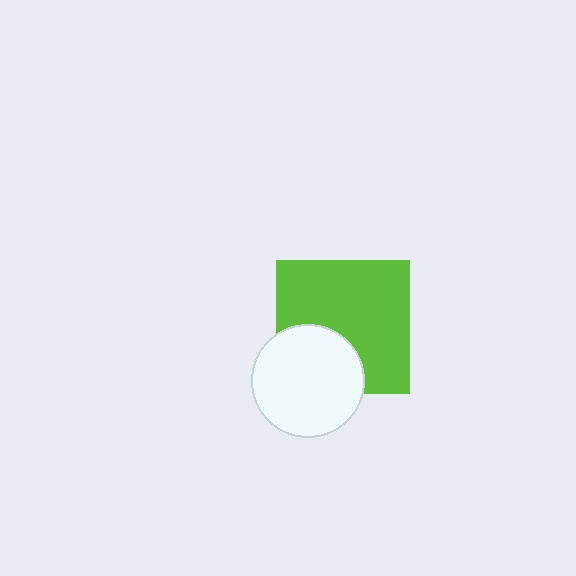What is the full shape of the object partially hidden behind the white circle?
The partially hidden object is a lime square.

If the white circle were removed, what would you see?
You would see the complete lime square.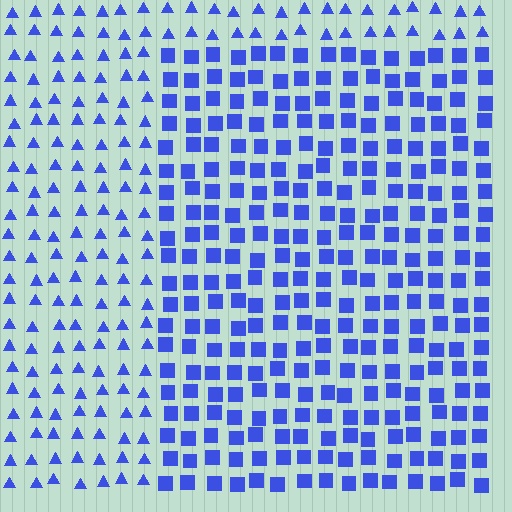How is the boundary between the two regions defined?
The boundary is defined by a change in element shape: squares inside vs. triangles outside. All elements share the same color and spacing.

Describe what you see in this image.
The image is filled with small blue elements arranged in a uniform grid. A rectangle-shaped region contains squares, while the surrounding area contains triangles. The boundary is defined purely by the change in element shape.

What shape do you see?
I see a rectangle.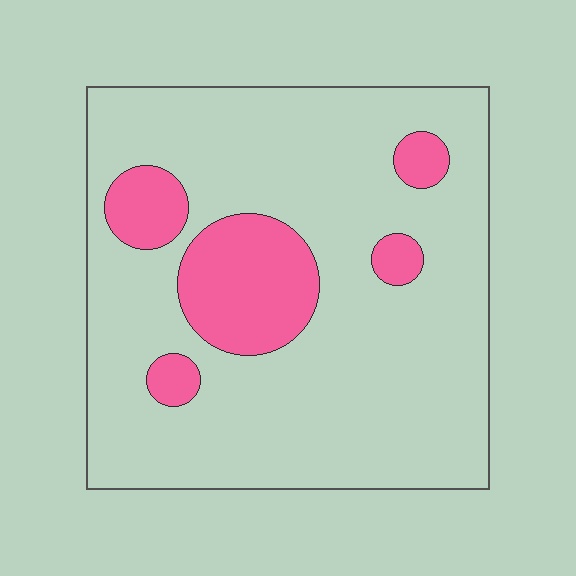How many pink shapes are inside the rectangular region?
5.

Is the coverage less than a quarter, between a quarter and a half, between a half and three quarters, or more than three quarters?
Less than a quarter.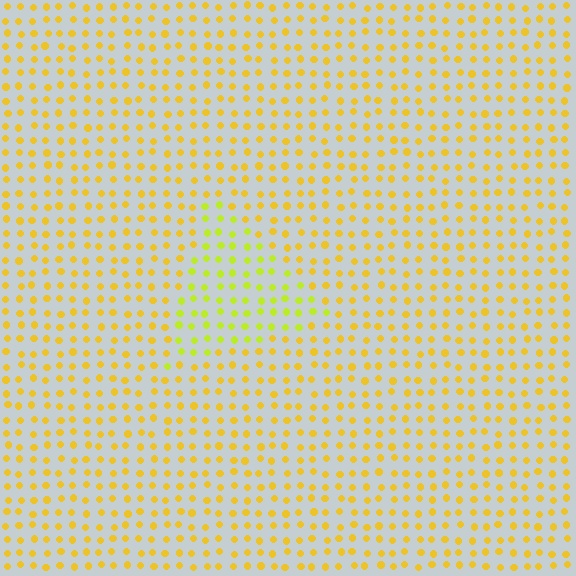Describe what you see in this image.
The image is filled with small yellow elements in a uniform arrangement. A triangle-shaped region is visible where the elements are tinted to a slightly different hue, forming a subtle color boundary.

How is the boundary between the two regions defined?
The boundary is defined purely by a slight shift in hue (about 28 degrees). Spacing, size, and orientation are identical on both sides.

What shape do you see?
I see a triangle.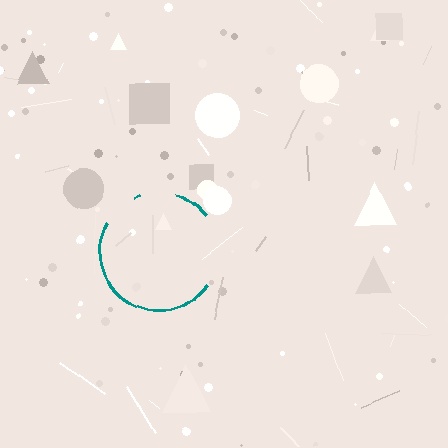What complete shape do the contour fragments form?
The contour fragments form a circle.